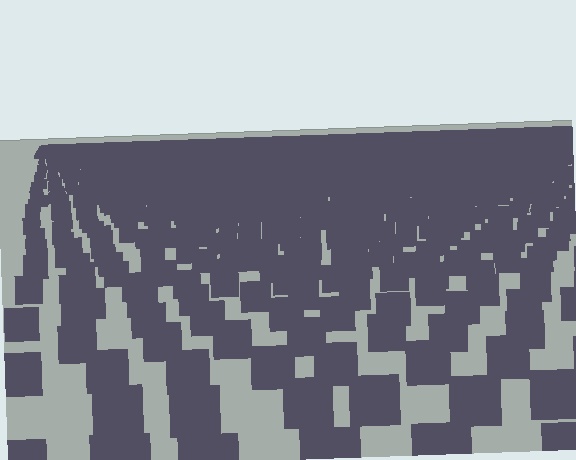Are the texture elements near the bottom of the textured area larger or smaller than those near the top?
Larger. Near the bottom, elements are closer to the viewer and appear at a bigger on-screen size.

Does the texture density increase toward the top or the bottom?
Density increases toward the top.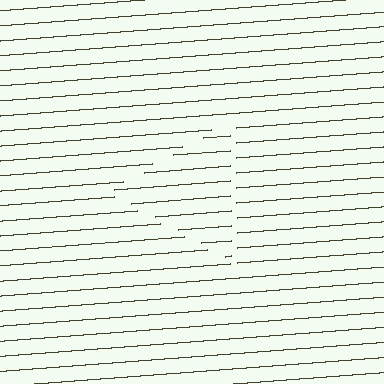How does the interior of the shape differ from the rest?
The interior of the shape contains the same grating, shifted by half a period — the contour is defined by the phase discontinuity where line-ends from the inner and outer gratings abut.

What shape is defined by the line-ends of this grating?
An illusory triangle. The interior of the shape contains the same grating, shifted by half a period — the contour is defined by the phase discontinuity where line-ends from the inner and outer gratings abut.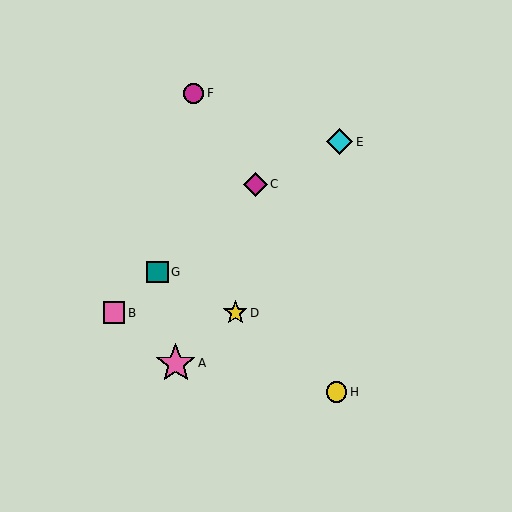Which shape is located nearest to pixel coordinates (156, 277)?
The teal square (labeled G) at (157, 272) is nearest to that location.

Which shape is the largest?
The pink star (labeled A) is the largest.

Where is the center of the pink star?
The center of the pink star is at (176, 363).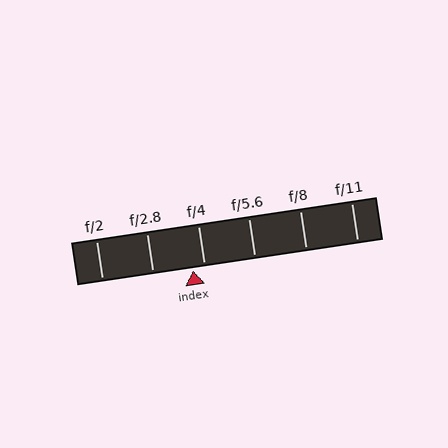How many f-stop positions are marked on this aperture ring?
There are 6 f-stop positions marked.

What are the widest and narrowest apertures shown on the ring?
The widest aperture shown is f/2 and the narrowest is f/11.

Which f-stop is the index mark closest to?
The index mark is closest to f/4.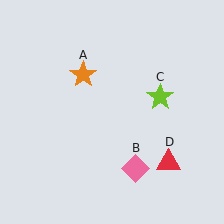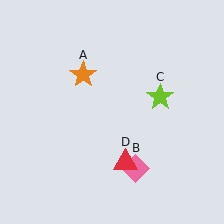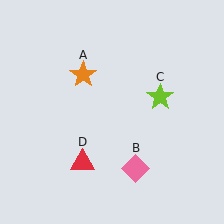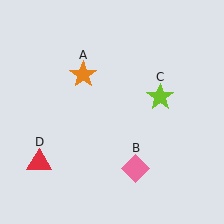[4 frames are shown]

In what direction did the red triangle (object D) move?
The red triangle (object D) moved left.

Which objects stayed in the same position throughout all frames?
Orange star (object A) and pink diamond (object B) and lime star (object C) remained stationary.